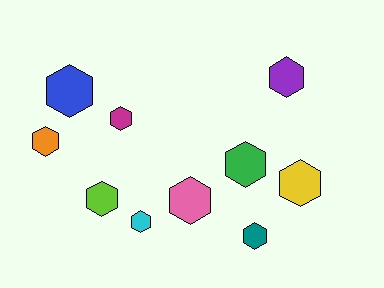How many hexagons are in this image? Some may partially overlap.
There are 10 hexagons.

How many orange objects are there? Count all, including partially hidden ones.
There is 1 orange object.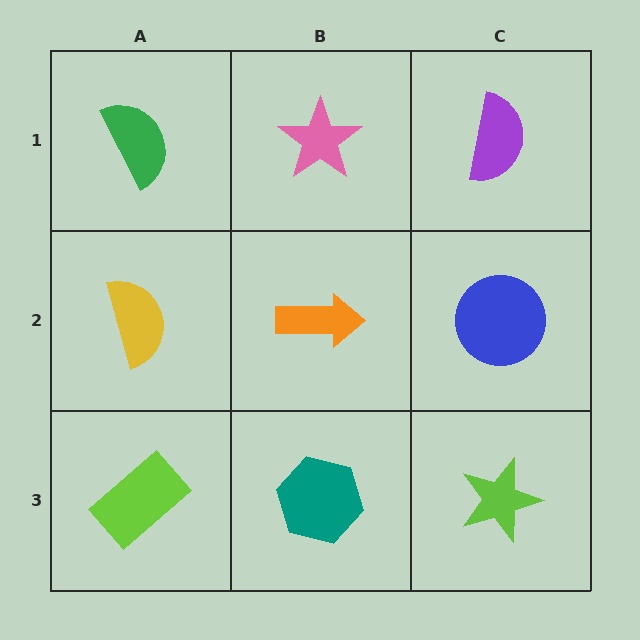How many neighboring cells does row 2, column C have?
3.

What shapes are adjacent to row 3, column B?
An orange arrow (row 2, column B), a lime rectangle (row 3, column A), a lime star (row 3, column C).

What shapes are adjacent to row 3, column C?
A blue circle (row 2, column C), a teal hexagon (row 3, column B).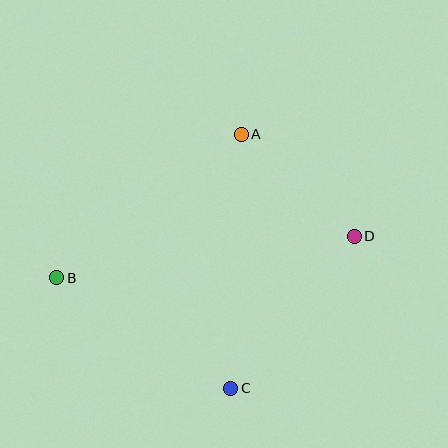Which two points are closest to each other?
Points A and D are closest to each other.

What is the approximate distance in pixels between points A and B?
The distance between A and B is approximately 234 pixels.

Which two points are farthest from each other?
Points B and D are farthest from each other.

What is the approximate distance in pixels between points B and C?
The distance between B and C is approximately 206 pixels.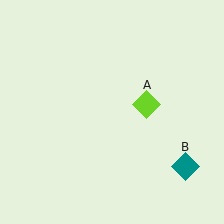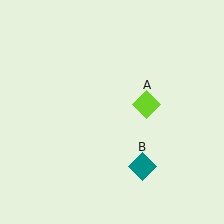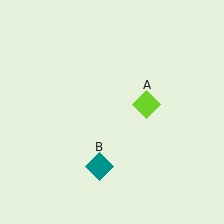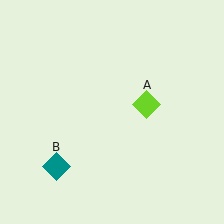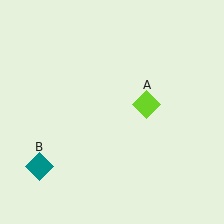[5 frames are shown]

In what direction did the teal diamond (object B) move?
The teal diamond (object B) moved left.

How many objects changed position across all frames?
1 object changed position: teal diamond (object B).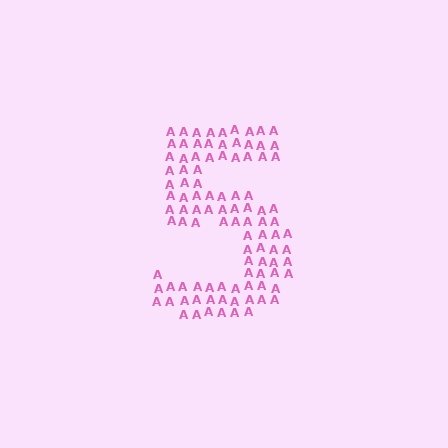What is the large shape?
The large shape is the digit 5.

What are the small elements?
The small elements are letter A's.